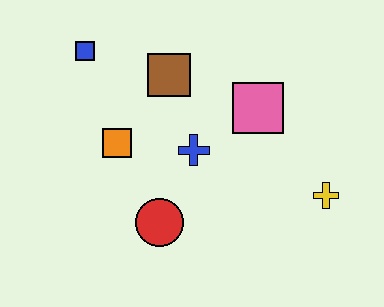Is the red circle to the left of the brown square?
Yes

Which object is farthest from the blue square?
The yellow cross is farthest from the blue square.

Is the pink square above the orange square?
Yes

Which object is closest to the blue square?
The brown square is closest to the blue square.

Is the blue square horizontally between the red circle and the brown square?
No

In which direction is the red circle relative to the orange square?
The red circle is below the orange square.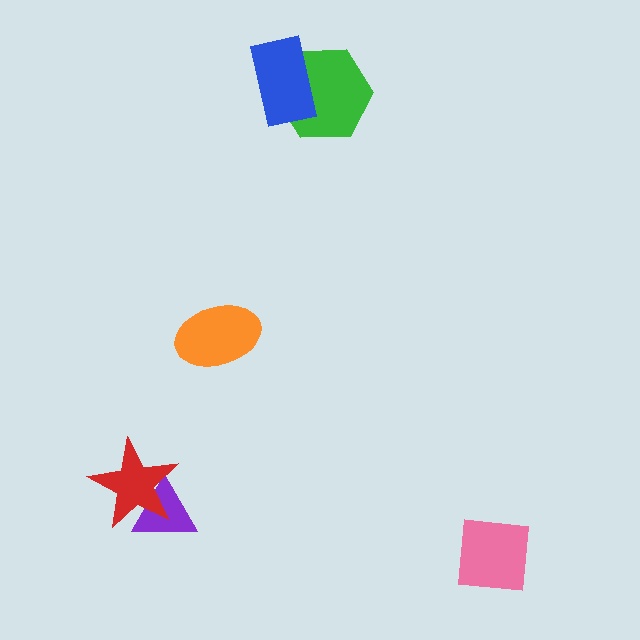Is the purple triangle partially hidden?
Yes, it is partially covered by another shape.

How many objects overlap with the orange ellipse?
0 objects overlap with the orange ellipse.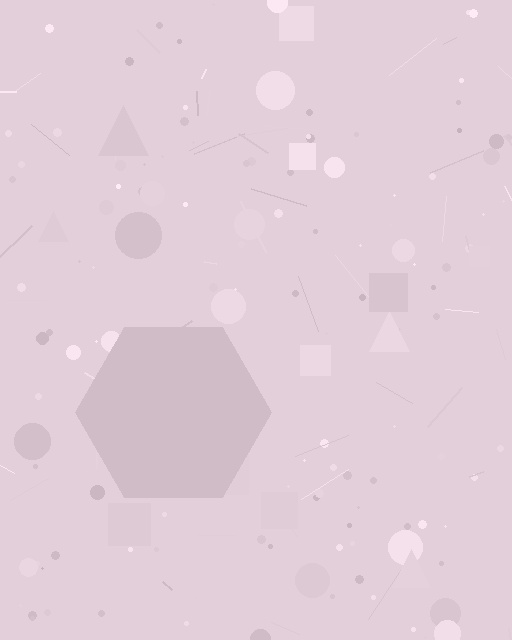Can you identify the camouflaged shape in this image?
The camouflaged shape is a hexagon.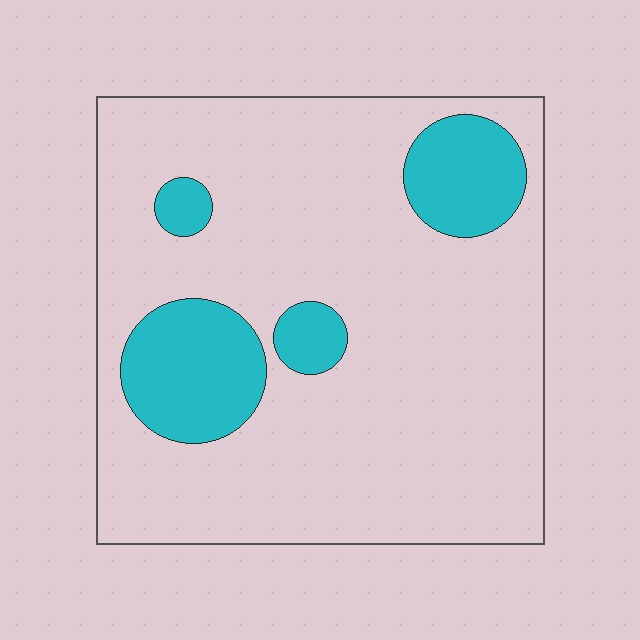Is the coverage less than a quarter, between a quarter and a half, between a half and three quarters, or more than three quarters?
Less than a quarter.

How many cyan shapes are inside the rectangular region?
4.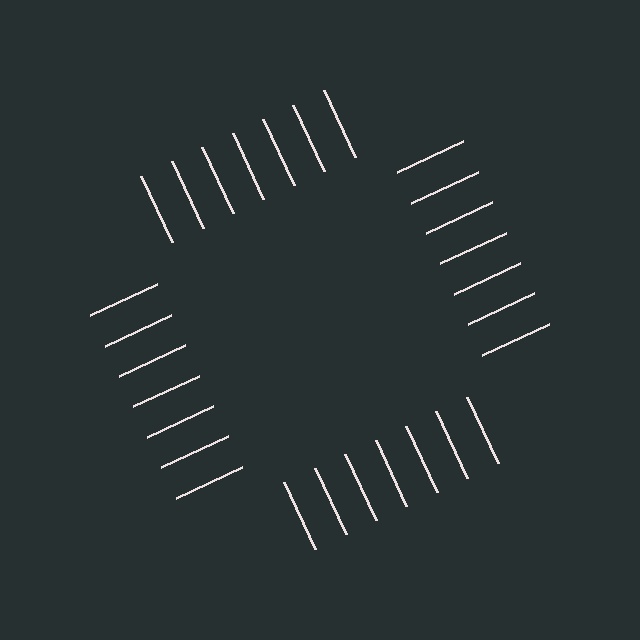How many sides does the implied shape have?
4 sides — the line-ends trace a square.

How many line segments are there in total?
28 — 7 along each of the 4 edges.